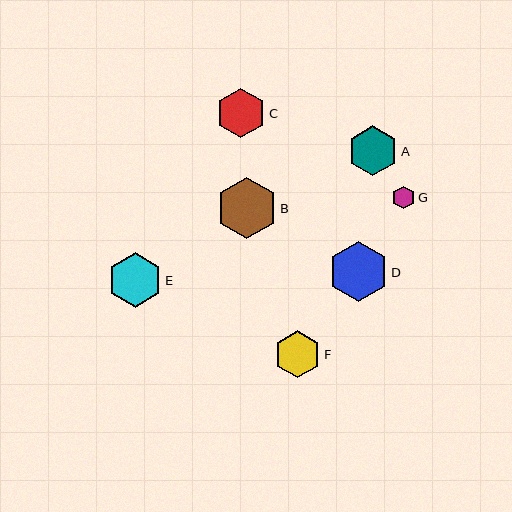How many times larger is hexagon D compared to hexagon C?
Hexagon D is approximately 1.2 times the size of hexagon C.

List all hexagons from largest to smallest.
From largest to smallest: B, D, E, A, C, F, G.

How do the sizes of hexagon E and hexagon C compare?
Hexagon E and hexagon C are approximately the same size.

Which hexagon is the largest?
Hexagon B is the largest with a size of approximately 61 pixels.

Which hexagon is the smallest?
Hexagon G is the smallest with a size of approximately 22 pixels.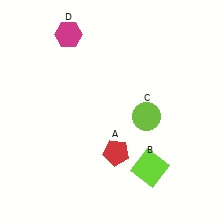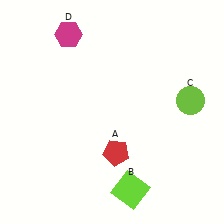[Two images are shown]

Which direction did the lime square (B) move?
The lime square (B) moved down.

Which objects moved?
The objects that moved are: the lime square (B), the lime circle (C).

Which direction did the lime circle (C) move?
The lime circle (C) moved right.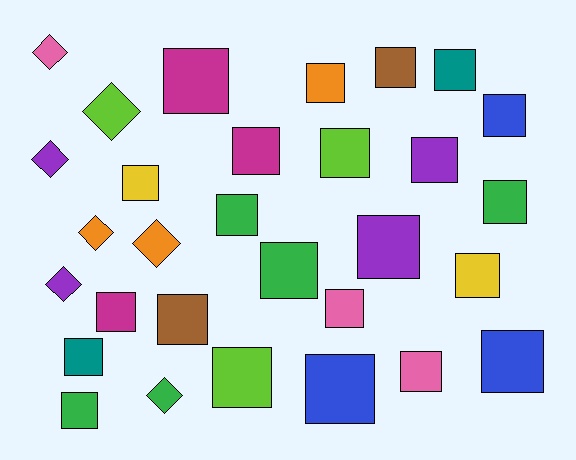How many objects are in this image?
There are 30 objects.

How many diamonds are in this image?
There are 7 diamonds.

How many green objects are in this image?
There are 5 green objects.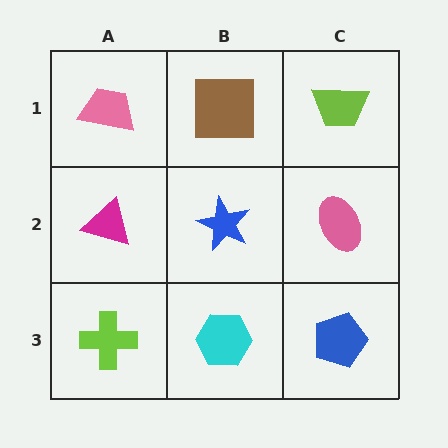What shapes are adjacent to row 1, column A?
A magenta triangle (row 2, column A), a brown square (row 1, column B).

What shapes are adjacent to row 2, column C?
A lime trapezoid (row 1, column C), a blue pentagon (row 3, column C), a blue star (row 2, column B).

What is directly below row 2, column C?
A blue pentagon.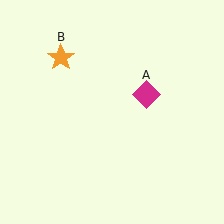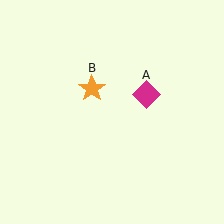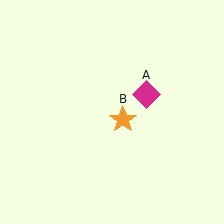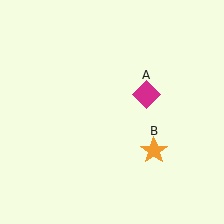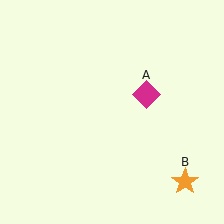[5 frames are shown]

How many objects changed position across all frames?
1 object changed position: orange star (object B).